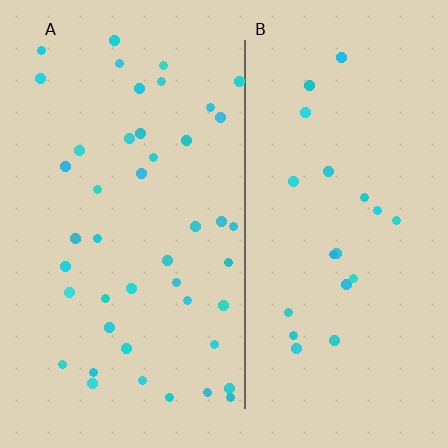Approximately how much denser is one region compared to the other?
Approximately 2.1× — region A over region B.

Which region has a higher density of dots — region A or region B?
A (the left).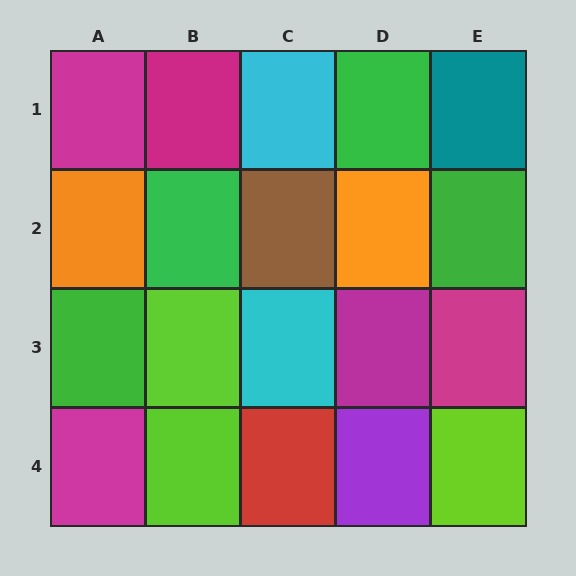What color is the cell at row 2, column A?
Orange.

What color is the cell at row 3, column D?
Magenta.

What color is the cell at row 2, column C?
Brown.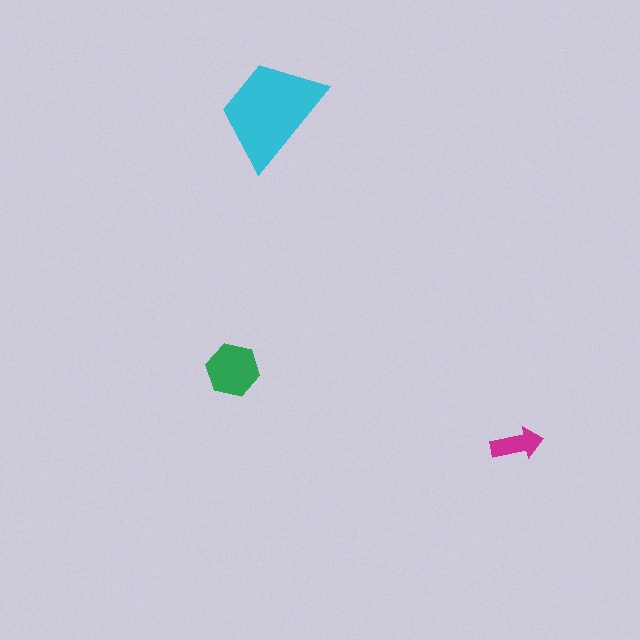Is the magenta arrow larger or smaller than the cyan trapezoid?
Smaller.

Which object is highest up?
The cyan trapezoid is topmost.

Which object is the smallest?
The magenta arrow.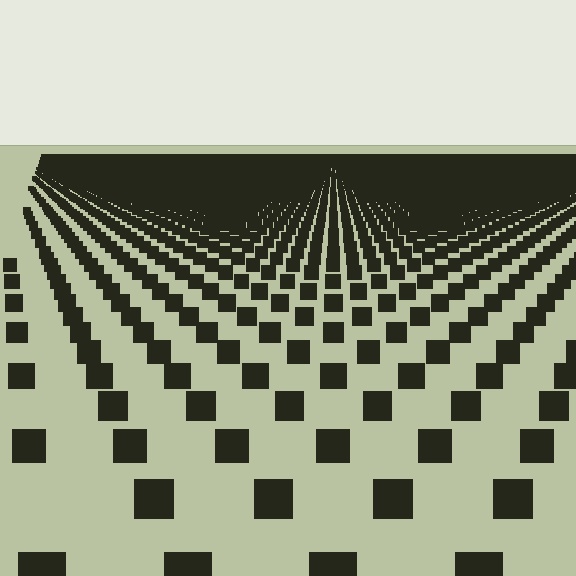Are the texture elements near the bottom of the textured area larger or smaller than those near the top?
Larger. Near the bottom, elements are closer to the viewer and appear at a bigger on-screen size.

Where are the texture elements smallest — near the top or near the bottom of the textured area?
Near the top.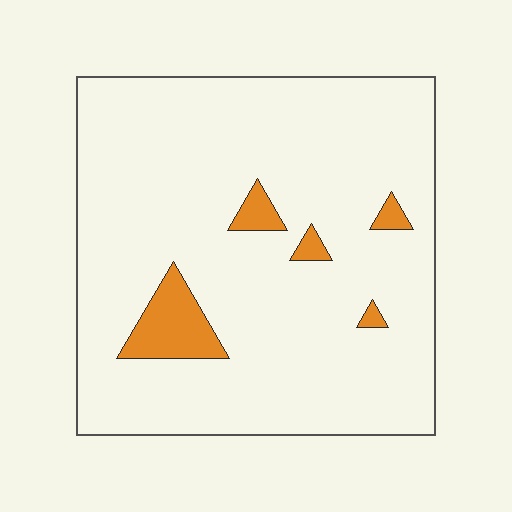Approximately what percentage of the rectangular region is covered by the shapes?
Approximately 5%.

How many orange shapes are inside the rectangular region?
5.